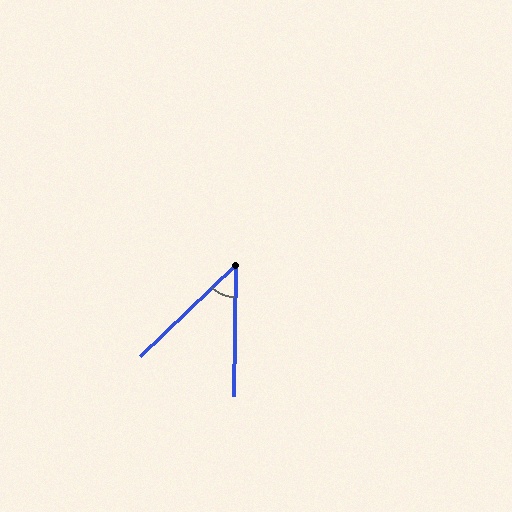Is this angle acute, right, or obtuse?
It is acute.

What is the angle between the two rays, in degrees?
Approximately 45 degrees.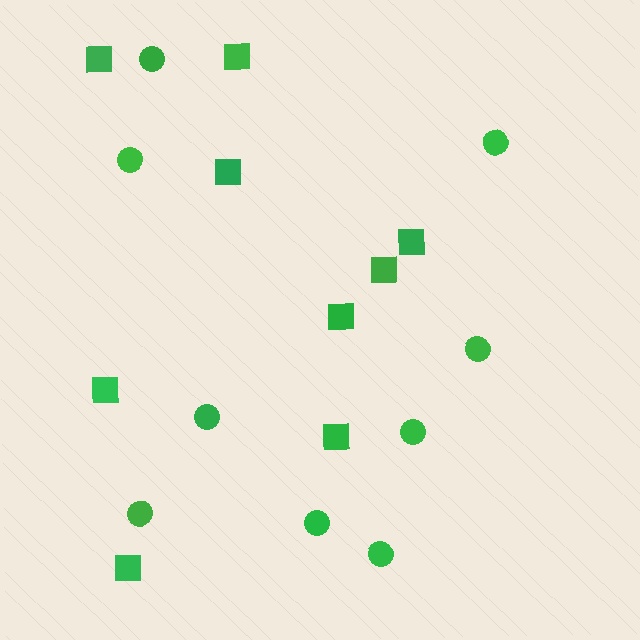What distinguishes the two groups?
There are 2 groups: one group of circles (9) and one group of squares (9).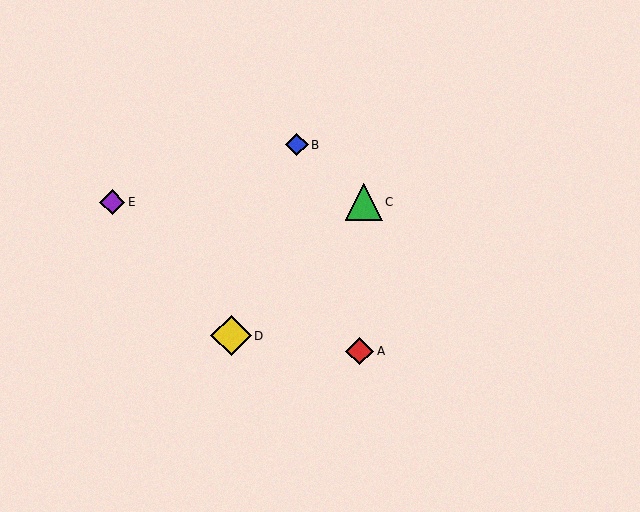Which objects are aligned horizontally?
Objects C, E are aligned horizontally.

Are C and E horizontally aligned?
Yes, both are at y≈202.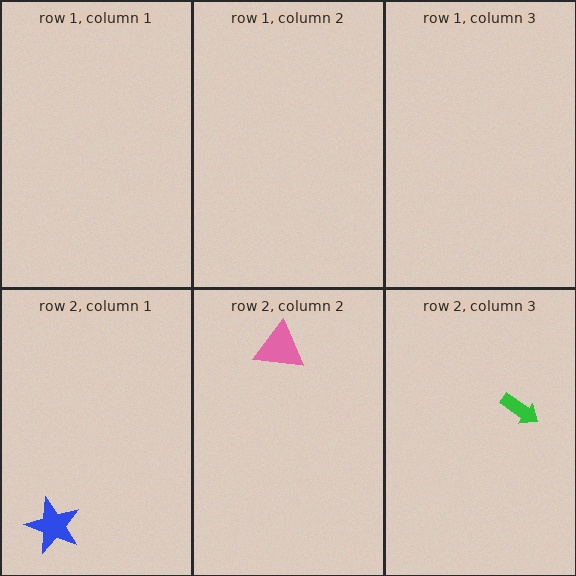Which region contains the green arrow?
The row 2, column 3 region.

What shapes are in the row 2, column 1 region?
The blue star.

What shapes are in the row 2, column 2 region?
The pink triangle.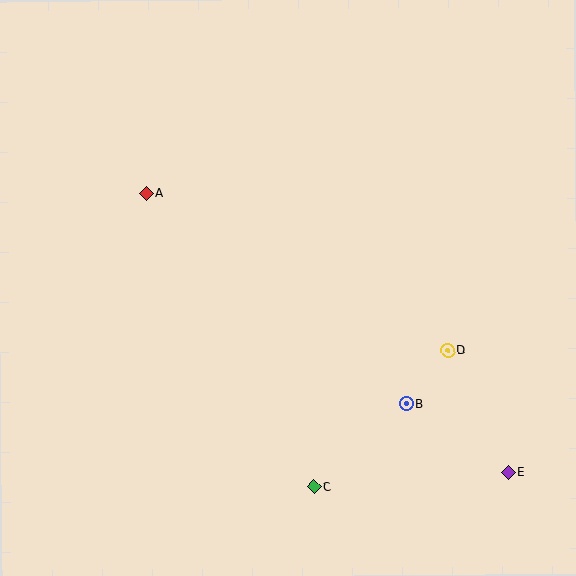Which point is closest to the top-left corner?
Point A is closest to the top-left corner.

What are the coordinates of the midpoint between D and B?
The midpoint between D and B is at (427, 377).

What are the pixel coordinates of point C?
Point C is at (314, 487).